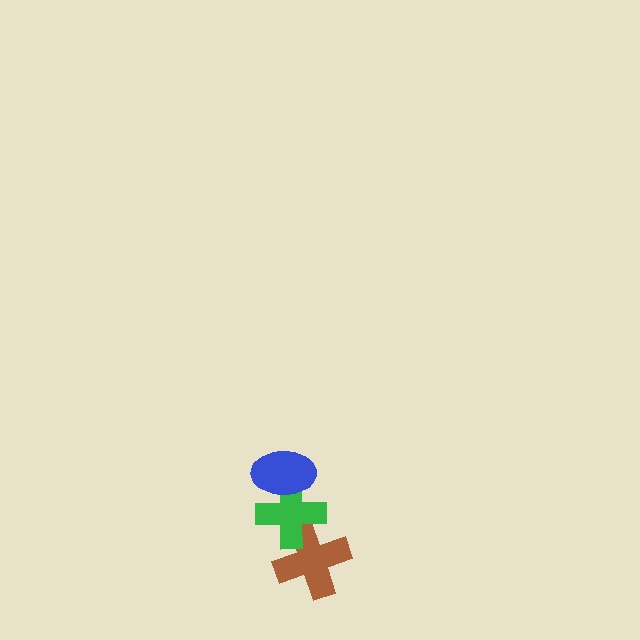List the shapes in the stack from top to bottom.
From top to bottom: the blue ellipse, the green cross, the brown cross.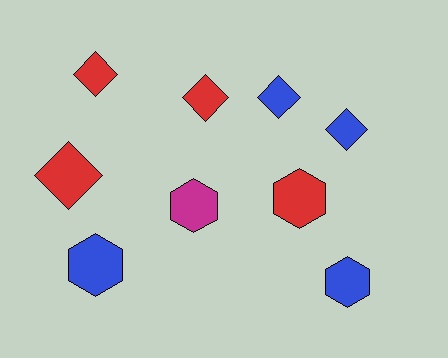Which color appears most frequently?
Red, with 4 objects.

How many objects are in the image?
There are 9 objects.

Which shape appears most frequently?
Diamond, with 5 objects.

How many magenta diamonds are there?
There are no magenta diamonds.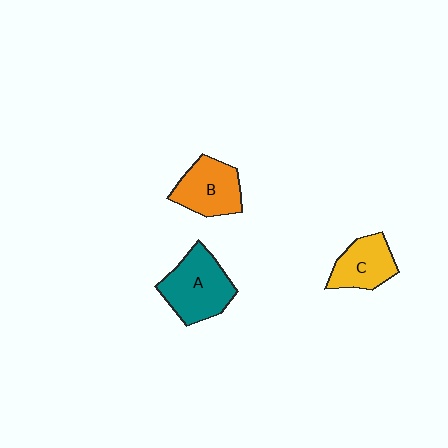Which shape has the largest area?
Shape A (teal).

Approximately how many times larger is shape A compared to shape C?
Approximately 1.4 times.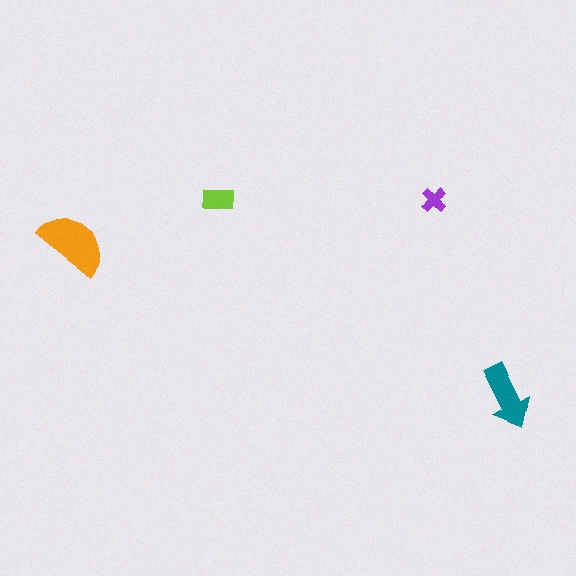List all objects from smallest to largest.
The purple cross, the lime rectangle, the teal arrow, the orange semicircle.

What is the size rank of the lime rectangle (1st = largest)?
3rd.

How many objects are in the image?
There are 4 objects in the image.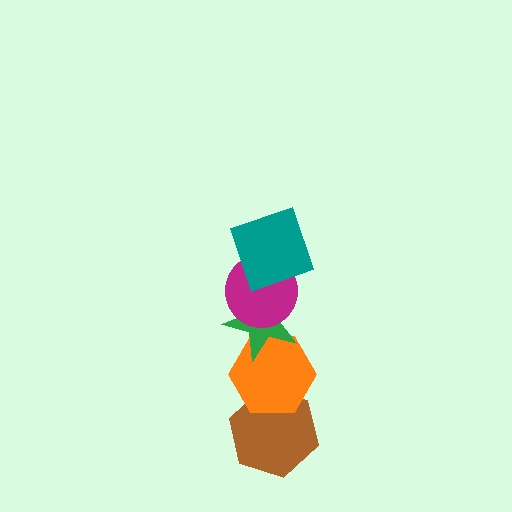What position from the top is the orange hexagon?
The orange hexagon is 4th from the top.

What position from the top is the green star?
The green star is 3rd from the top.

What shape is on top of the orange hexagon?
The green star is on top of the orange hexagon.